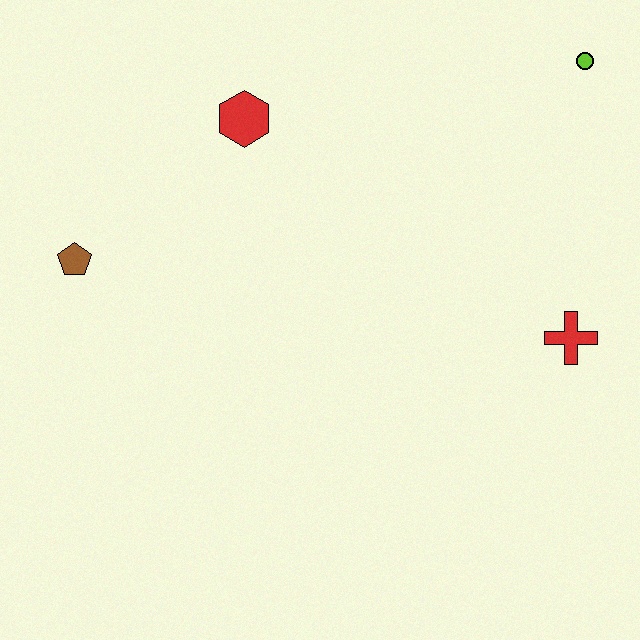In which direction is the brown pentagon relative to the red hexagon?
The brown pentagon is to the left of the red hexagon.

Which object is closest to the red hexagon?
The brown pentagon is closest to the red hexagon.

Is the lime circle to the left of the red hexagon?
No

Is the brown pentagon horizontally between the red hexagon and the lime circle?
No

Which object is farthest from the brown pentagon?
The lime circle is farthest from the brown pentagon.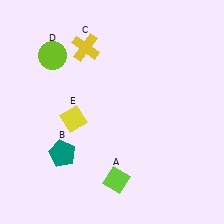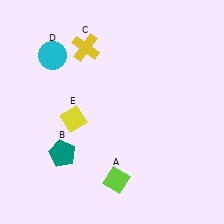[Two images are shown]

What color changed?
The circle (D) changed from lime in Image 1 to cyan in Image 2.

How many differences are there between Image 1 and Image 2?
There is 1 difference between the two images.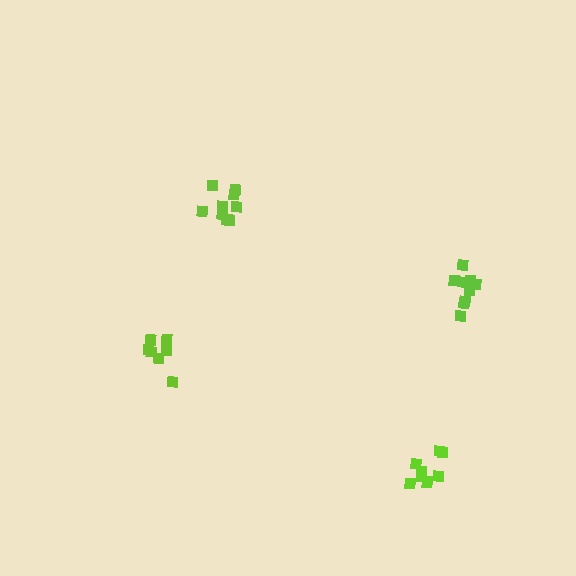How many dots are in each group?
Group 1: 9 dots, Group 2: 9 dots, Group 3: 7 dots, Group 4: 9 dots (34 total).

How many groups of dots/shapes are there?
There are 4 groups.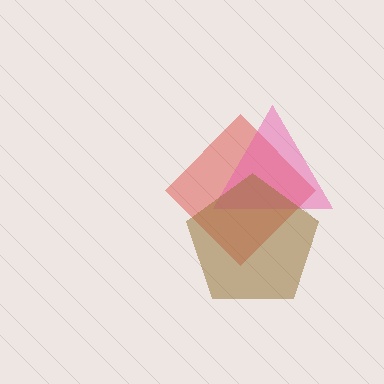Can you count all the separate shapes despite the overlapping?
Yes, there are 3 separate shapes.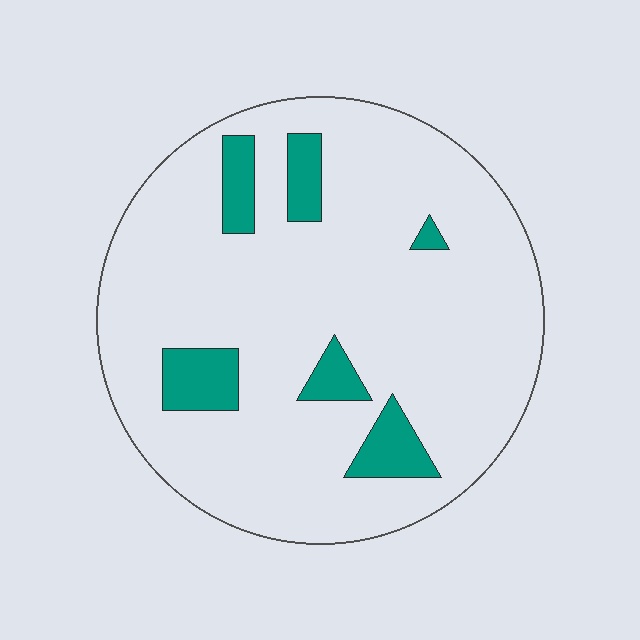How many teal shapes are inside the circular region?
6.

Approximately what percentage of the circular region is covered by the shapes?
Approximately 10%.